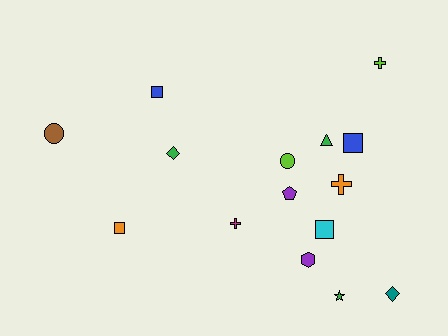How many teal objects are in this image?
There is 1 teal object.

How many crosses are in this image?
There are 3 crosses.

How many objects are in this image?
There are 15 objects.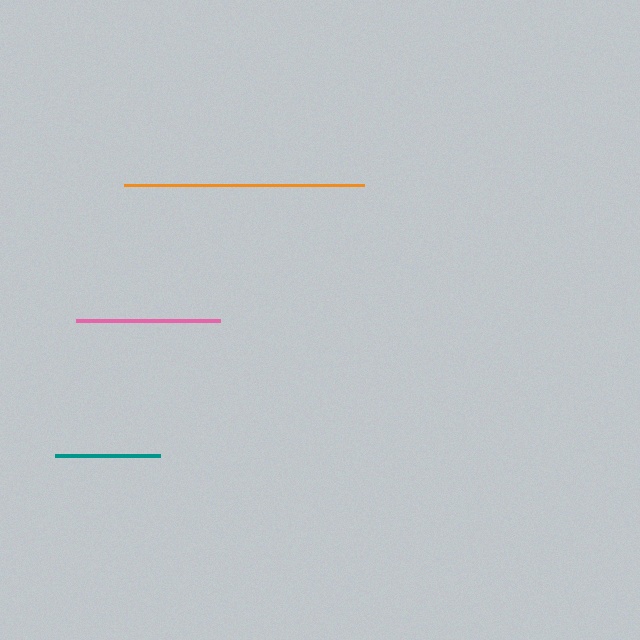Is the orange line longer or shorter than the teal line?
The orange line is longer than the teal line.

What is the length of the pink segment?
The pink segment is approximately 144 pixels long.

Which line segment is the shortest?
The teal line is the shortest at approximately 104 pixels.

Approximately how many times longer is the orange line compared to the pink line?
The orange line is approximately 1.7 times the length of the pink line.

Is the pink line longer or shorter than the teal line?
The pink line is longer than the teal line.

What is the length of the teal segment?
The teal segment is approximately 104 pixels long.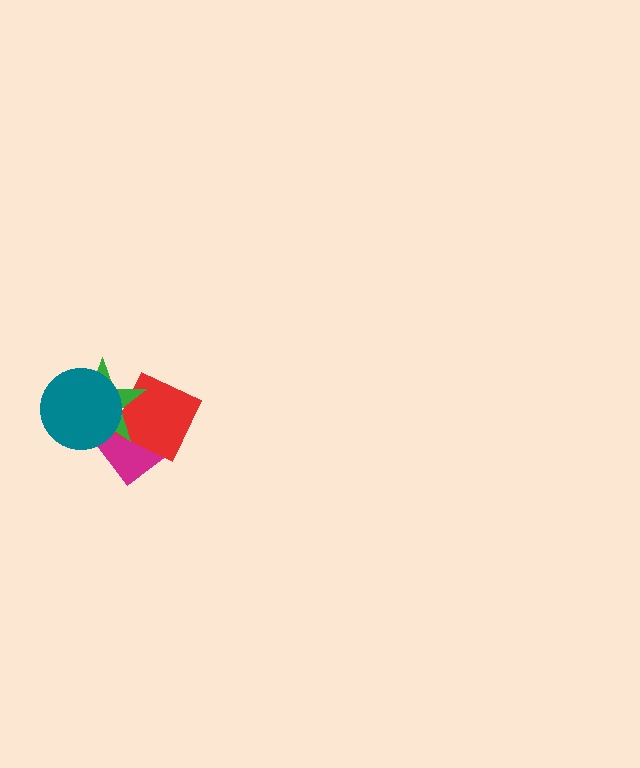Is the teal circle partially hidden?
No, no other shape covers it.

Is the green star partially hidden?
Yes, it is partially covered by another shape.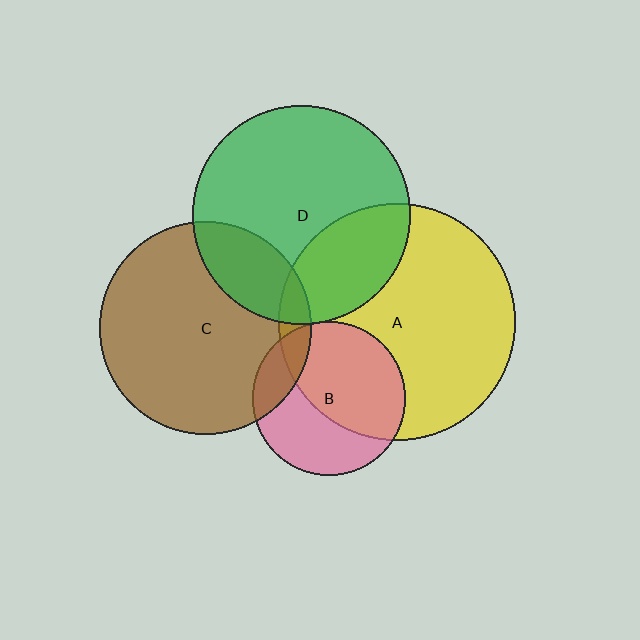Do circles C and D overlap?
Yes.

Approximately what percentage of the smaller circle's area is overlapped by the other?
Approximately 20%.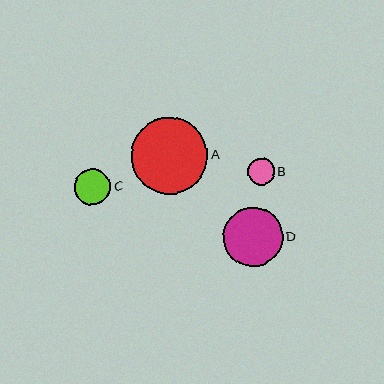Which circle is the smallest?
Circle B is the smallest with a size of approximately 27 pixels.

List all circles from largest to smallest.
From largest to smallest: A, D, C, B.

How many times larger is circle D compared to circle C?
Circle D is approximately 1.7 times the size of circle C.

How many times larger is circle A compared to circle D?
Circle A is approximately 1.3 times the size of circle D.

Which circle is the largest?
Circle A is the largest with a size of approximately 77 pixels.